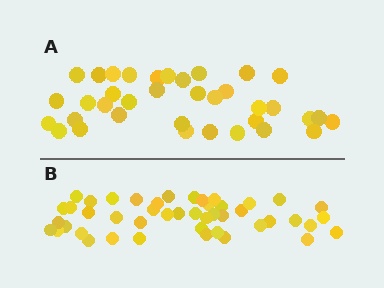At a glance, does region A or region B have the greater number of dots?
Region B (the bottom region) has more dots.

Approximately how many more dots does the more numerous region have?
Region B has roughly 10 or so more dots than region A.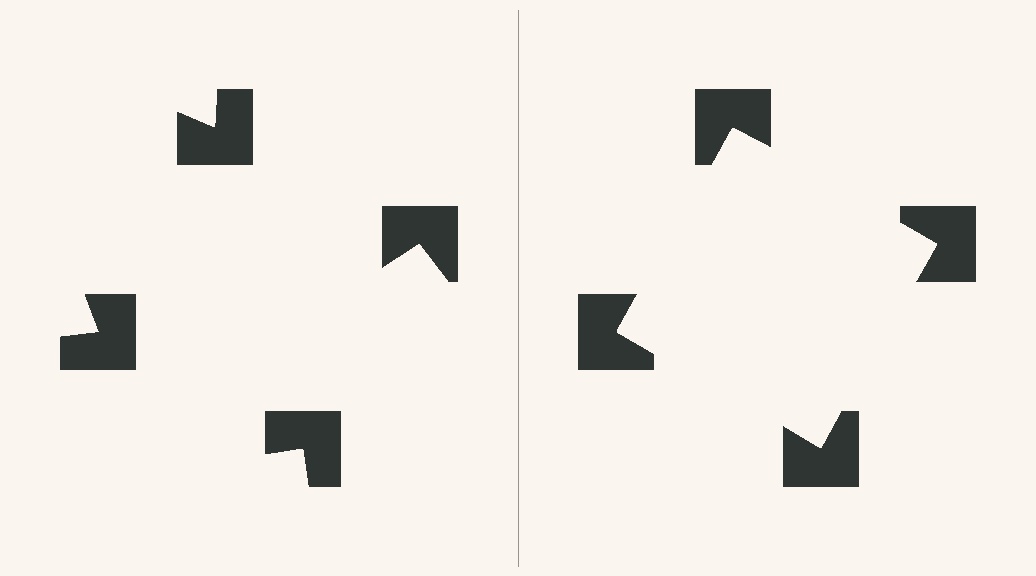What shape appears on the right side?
An illusory square.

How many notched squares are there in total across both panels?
8 — 4 on each side.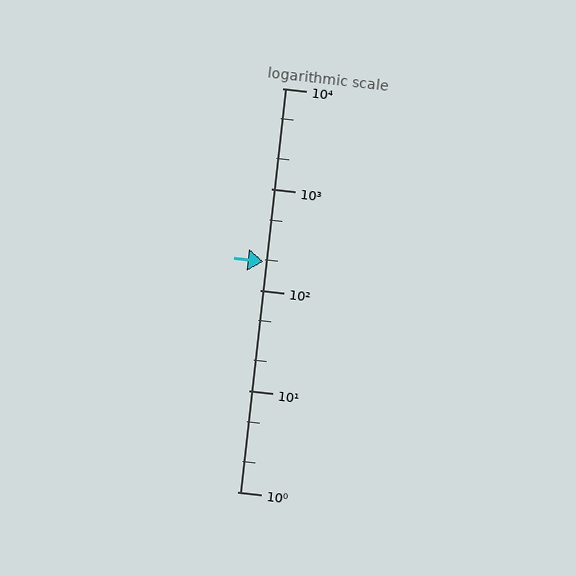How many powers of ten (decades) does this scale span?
The scale spans 4 decades, from 1 to 10000.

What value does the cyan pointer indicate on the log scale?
The pointer indicates approximately 190.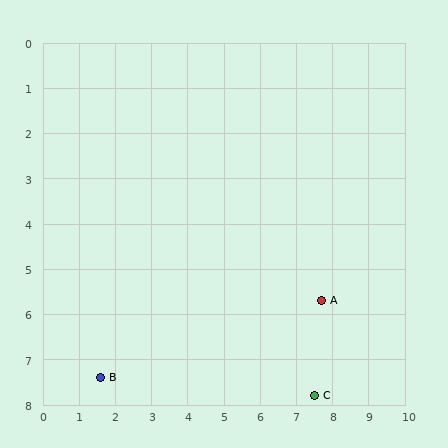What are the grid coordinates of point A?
Point A is at approximately (7.7, 5.7).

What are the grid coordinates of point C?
Point C is at approximately (7.5, 7.8).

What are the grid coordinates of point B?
Point B is at approximately (1.6, 7.4).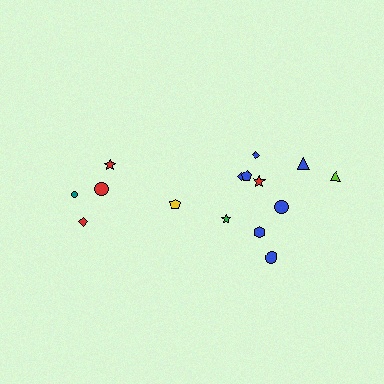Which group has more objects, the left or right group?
The right group.